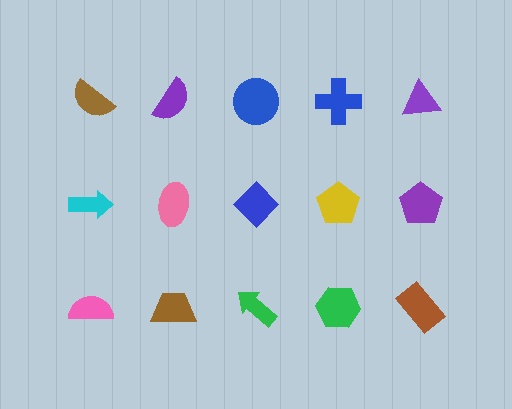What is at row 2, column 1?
A cyan arrow.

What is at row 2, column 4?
A yellow pentagon.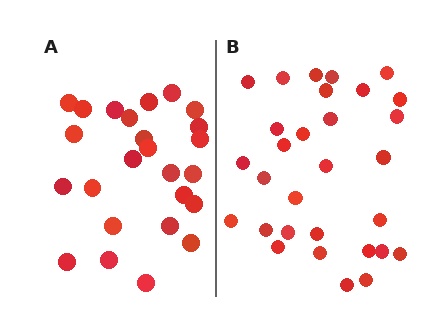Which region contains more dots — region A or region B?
Region B (the right region) has more dots.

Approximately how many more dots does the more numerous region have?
Region B has about 5 more dots than region A.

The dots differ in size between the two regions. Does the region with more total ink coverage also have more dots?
No. Region A has more total ink coverage because its dots are larger, but region B actually contains more individual dots. Total area can be misleading — the number of items is what matters here.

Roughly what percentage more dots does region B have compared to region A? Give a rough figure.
About 20% more.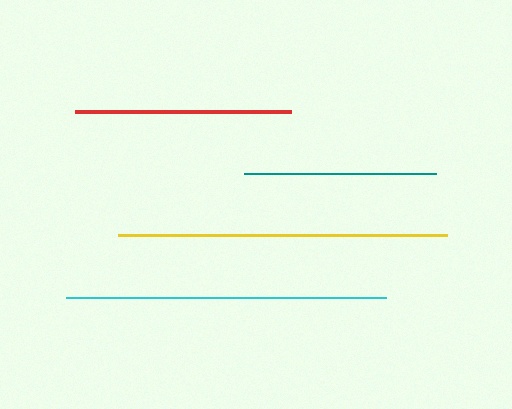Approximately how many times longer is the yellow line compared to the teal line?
The yellow line is approximately 1.7 times the length of the teal line.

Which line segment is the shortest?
The teal line is the shortest at approximately 192 pixels.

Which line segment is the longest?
The yellow line is the longest at approximately 329 pixels.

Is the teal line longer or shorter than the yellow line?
The yellow line is longer than the teal line.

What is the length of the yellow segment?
The yellow segment is approximately 329 pixels long.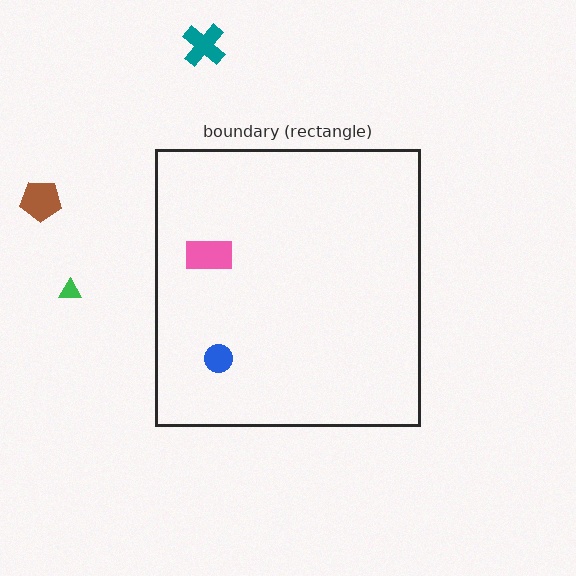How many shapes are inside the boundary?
2 inside, 3 outside.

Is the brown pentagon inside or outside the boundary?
Outside.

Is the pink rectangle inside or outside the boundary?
Inside.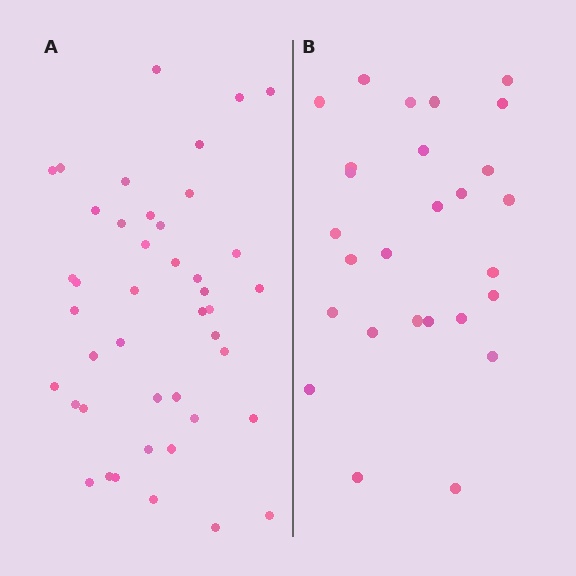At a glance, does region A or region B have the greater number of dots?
Region A (the left region) has more dots.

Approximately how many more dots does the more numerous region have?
Region A has approximately 15 more dots than region B.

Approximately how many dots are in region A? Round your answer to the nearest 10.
About 40 dots. (The exact count is 43, which rounds to 40.)